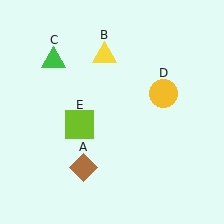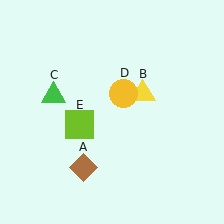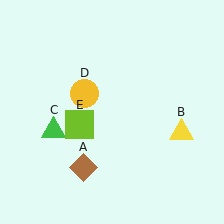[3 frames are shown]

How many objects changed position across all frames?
3 objects changed position: yellow triangle (object B), green triangle (object C), yellow circle (object D).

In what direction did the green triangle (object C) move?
The green triangle (object C) moved down.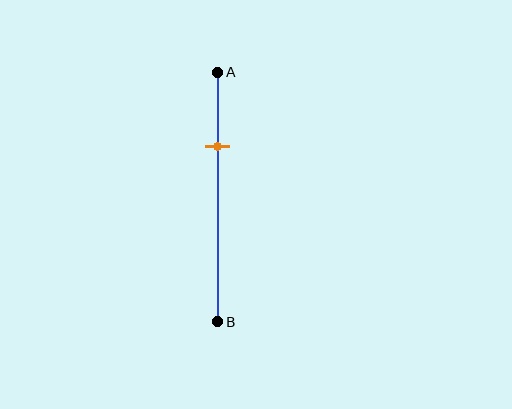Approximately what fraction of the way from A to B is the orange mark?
The orange mark is approximately 30% of the way from A to B.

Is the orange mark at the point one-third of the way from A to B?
No, the mark is at about 30% from A, not at the 33% one-third point.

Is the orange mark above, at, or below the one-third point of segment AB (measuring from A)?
The orange mark is above the one-third point of segment AB.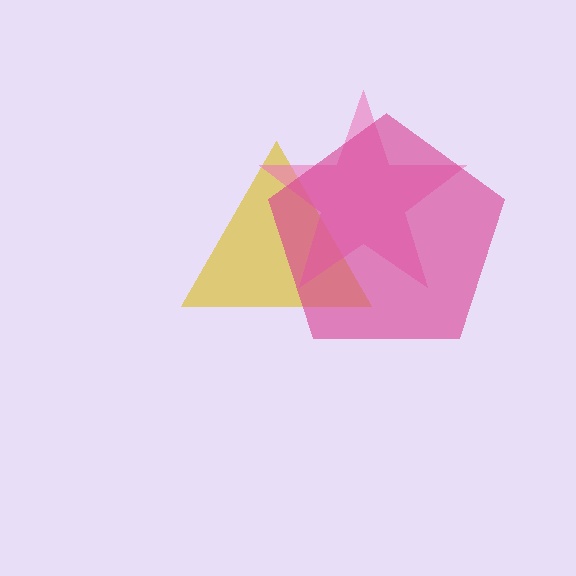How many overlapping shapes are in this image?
There are 3 overlapping shapes in the image.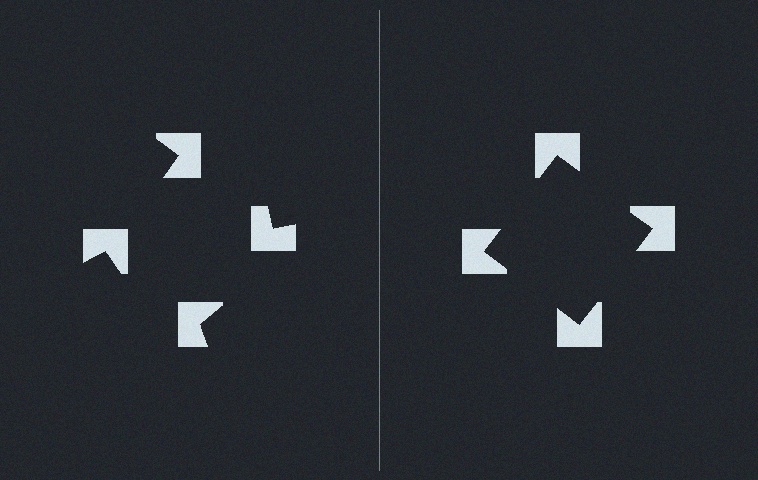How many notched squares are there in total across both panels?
8 — 4 on each side.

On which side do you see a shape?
An illusory square appears on the right side. On the left side the wedge cuts are rotated, so no coherent shape forms.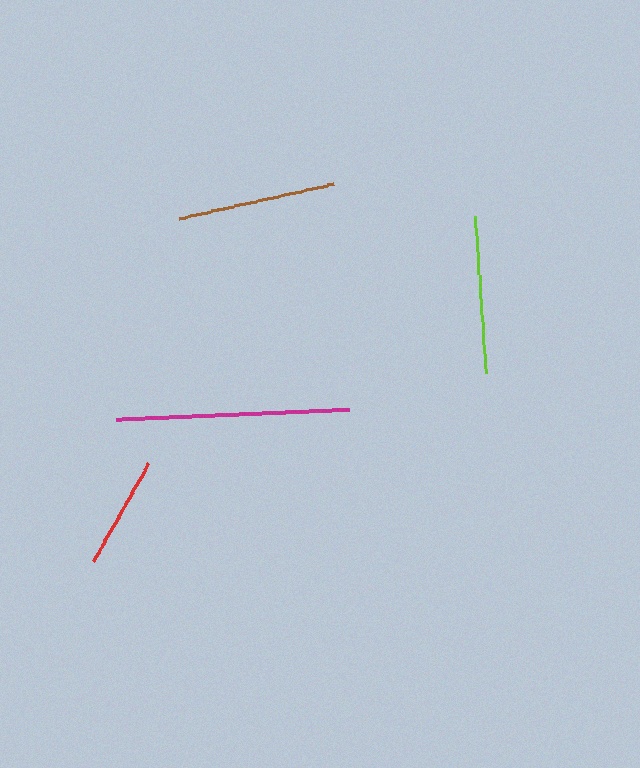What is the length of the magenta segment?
The magenta segment is approximately 234 pixels long.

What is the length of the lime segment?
The lime segment is approximately 156 pixels long.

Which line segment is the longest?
The magenta line is the longest at approximately 234 pixels.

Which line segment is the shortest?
The red line is the shortest at approximately 111 pixels.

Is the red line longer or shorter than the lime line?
The lime line is longer than the red line.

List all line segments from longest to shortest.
From longest to shortest: magenta, brown, lime, red.